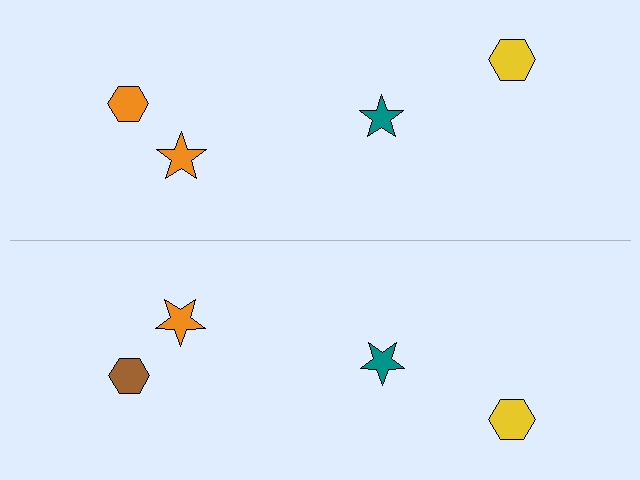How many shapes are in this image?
There are 8 shapes in this image.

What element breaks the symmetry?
The brown hexagon on the bottom side breaks the symmetry — its mirror counterpart is orange.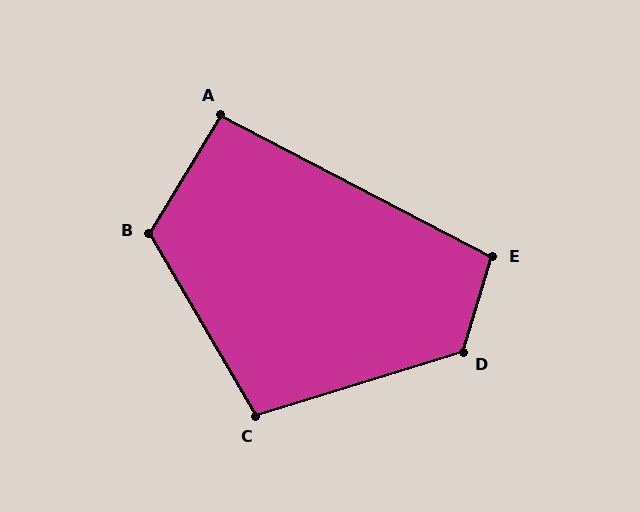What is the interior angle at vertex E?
Approximately 100 degrees (obtuse).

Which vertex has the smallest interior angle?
A, at approximately 94 degrees.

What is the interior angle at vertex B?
Approximately 118 degrees (obtuse).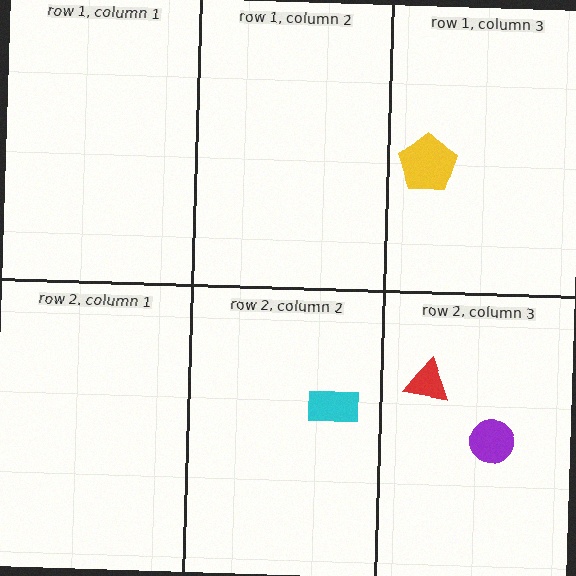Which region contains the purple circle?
The row 2, column 3 region.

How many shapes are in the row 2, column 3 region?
2.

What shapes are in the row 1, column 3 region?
The yellow pentagon.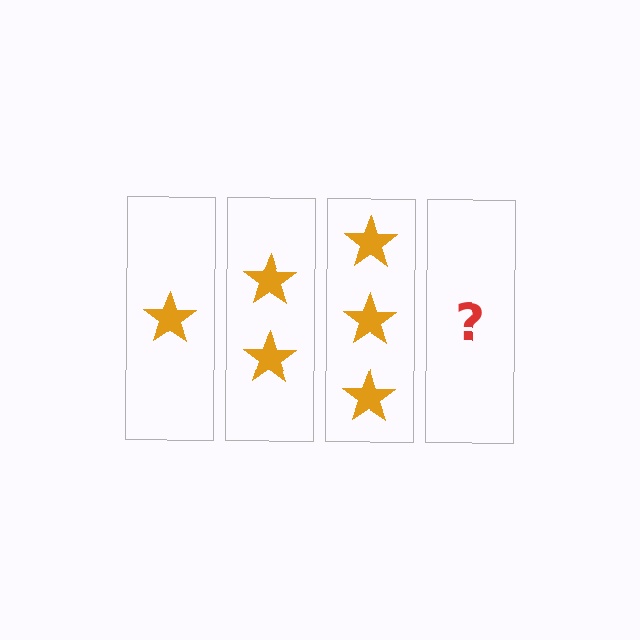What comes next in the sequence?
The next element should be 4 stars.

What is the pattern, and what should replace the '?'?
The pattern is that each step adds one more star. The '?' should be 4 stars.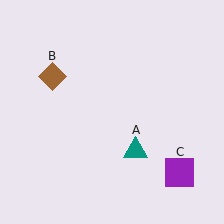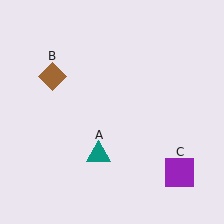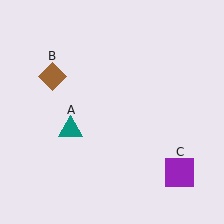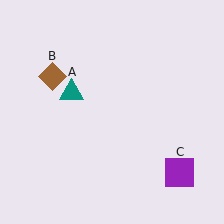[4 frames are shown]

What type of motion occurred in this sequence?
The teal triangle (object A) rotated clockwise around the center of the scene.